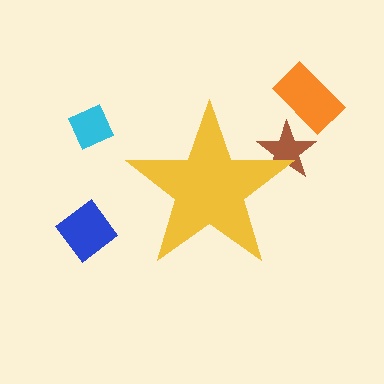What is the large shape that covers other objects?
A yellow star.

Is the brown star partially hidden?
Yes, the brown star is partially hidden behind the yellow star.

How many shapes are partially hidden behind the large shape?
1 shape is partially hidden.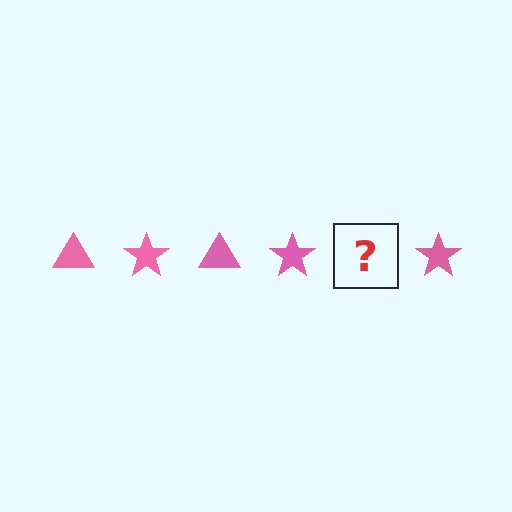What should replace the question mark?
The question mark should be replaced with a pink triangle.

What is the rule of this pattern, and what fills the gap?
The rule is that the pattern cycles through triangle, star shapes in pink. The gap should be filled with a pink triangle.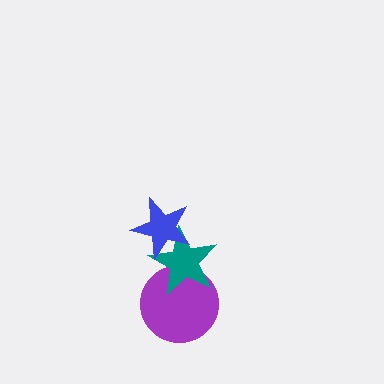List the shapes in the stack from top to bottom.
From top to bottom: the blue star, the teal star, the purple circle.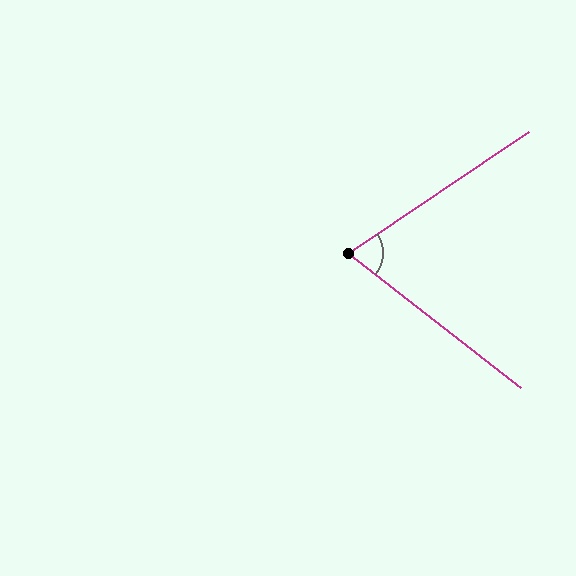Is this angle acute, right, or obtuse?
It is acute.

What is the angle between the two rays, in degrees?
Approximately 72 degrees.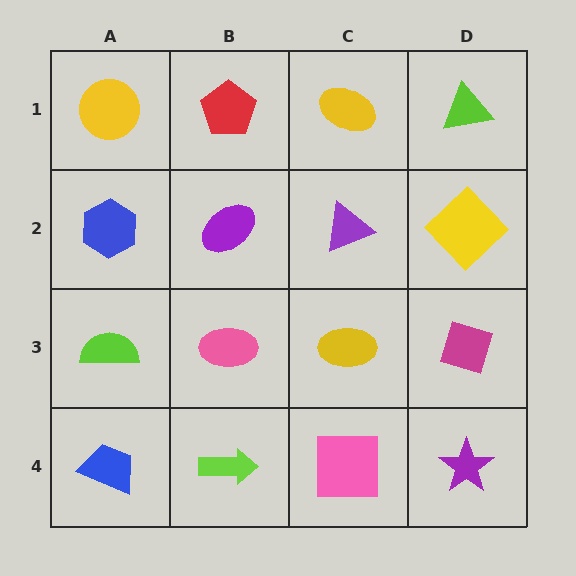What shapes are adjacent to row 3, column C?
A purple triangle (row 2, column C), a pink square (row 4, column C), a pink ellipse (row 3, column B), a magenta diamond (row 3, column D).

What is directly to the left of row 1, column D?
A yellow ellipse.